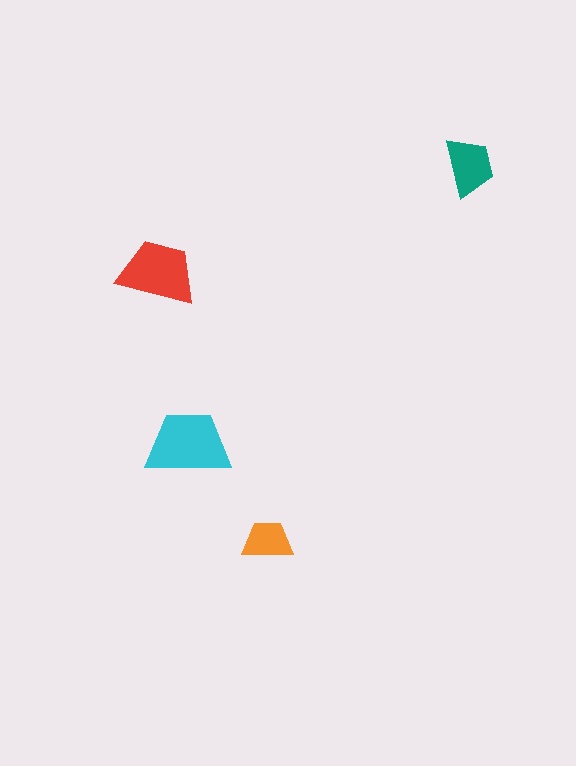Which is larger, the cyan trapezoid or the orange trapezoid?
The cyan one.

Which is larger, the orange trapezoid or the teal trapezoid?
The teal one.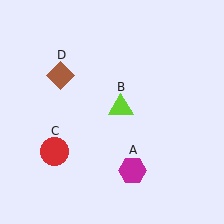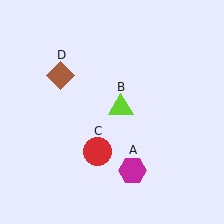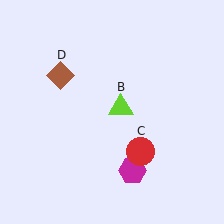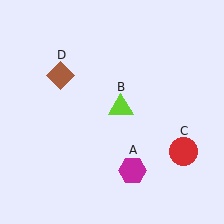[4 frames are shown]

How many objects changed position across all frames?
1 object changed position: red circle (object C).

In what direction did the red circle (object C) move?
The red circle (object C) moved right.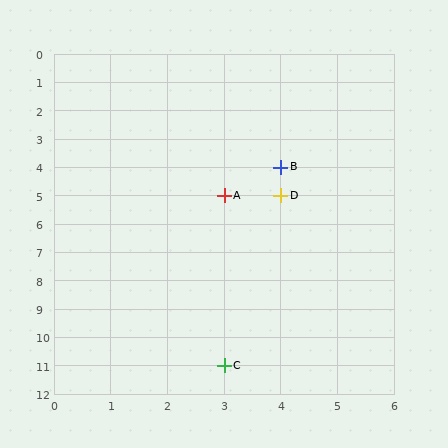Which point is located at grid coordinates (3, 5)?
Point A is at (3, 5).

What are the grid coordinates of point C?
Point C is at grid coordinates (3, 11).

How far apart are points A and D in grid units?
Points A and D are 1 column apart.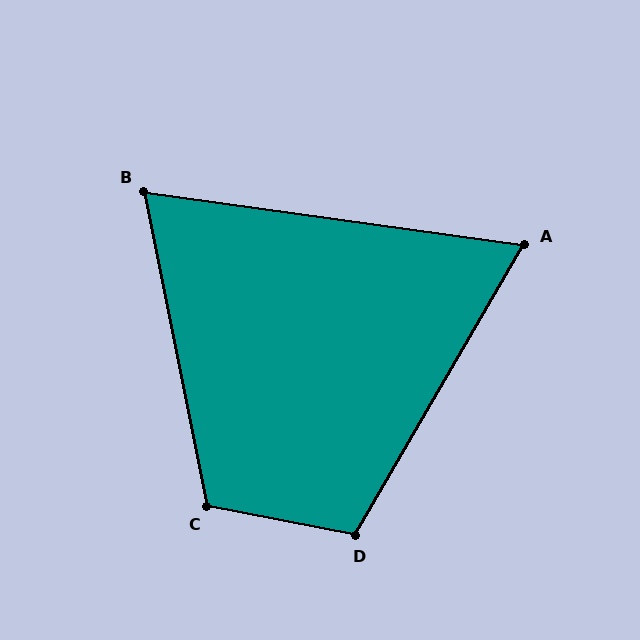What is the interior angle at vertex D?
Approximately 109 degrees (obtuse).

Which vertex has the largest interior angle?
C, at approximately 112 degrees.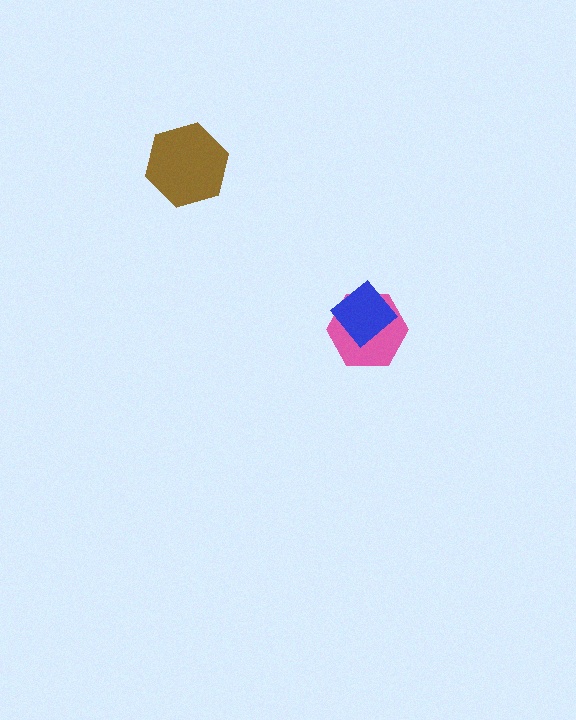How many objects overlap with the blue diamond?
1 object overlaps with the blue diamond.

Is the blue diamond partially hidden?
No, no other shape covers it.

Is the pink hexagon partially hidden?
Yes, it is partially covered by another shape.